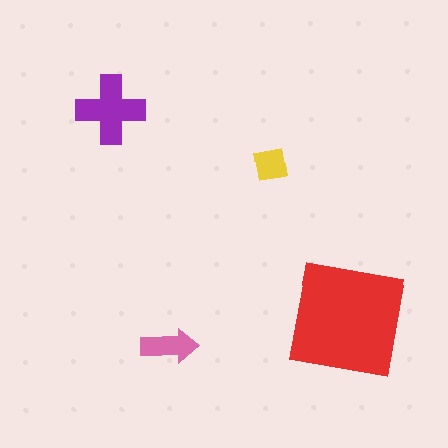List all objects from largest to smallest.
The red square, the purple cross, the pink arrow, the yellow square.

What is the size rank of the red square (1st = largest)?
1st.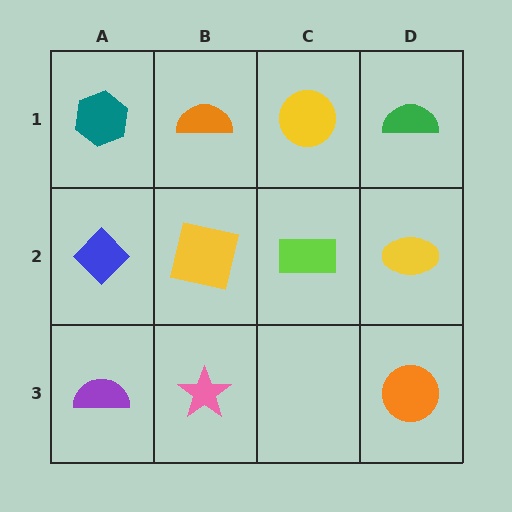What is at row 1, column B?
An orange semicircle.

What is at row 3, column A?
A purple semicircle.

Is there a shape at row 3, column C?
No, that cell is empty.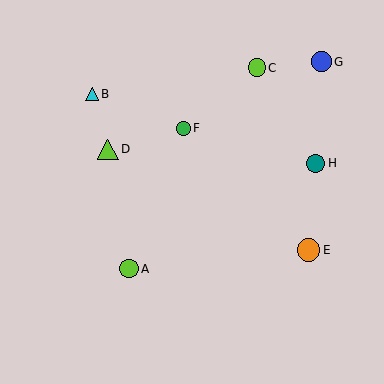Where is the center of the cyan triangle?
The center of the cyan triangle is at (92, 94).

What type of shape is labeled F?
Shape F is a green circle.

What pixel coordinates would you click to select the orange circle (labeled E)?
Click at (308, 250) to select the orange circle E.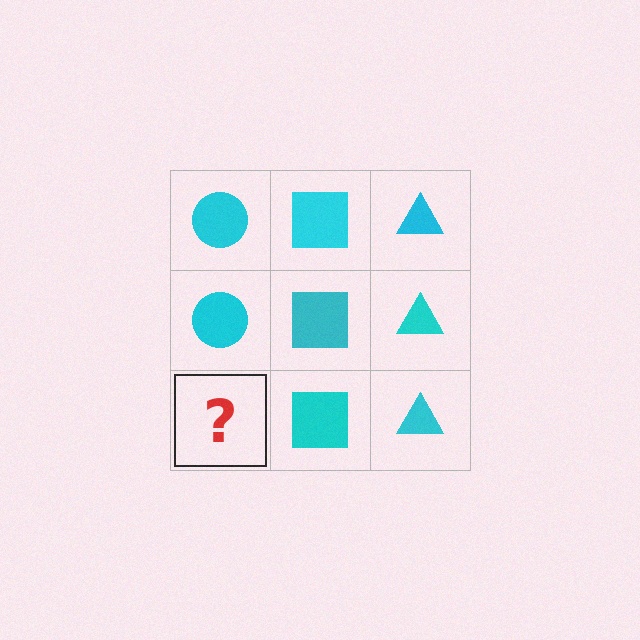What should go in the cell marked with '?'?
The missing cell should contain a cyan circle.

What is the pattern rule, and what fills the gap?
The rule is that each column has a consistent shape. The gap should be filled with a cyan circle.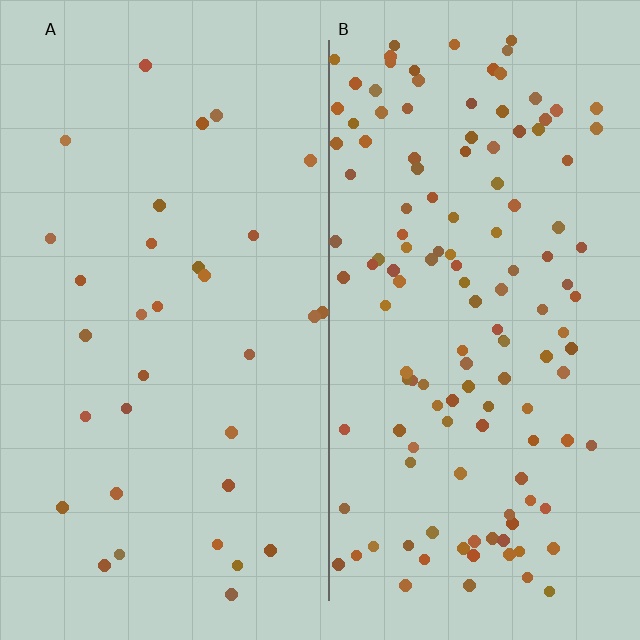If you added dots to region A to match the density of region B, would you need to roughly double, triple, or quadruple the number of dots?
Approximately quadruple.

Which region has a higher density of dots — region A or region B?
B (the right).